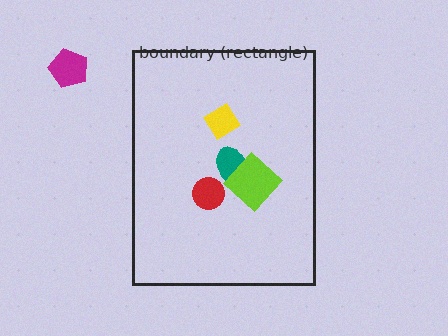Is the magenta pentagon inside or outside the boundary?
Outside.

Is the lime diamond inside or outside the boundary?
Inside.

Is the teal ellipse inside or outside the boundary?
Inside.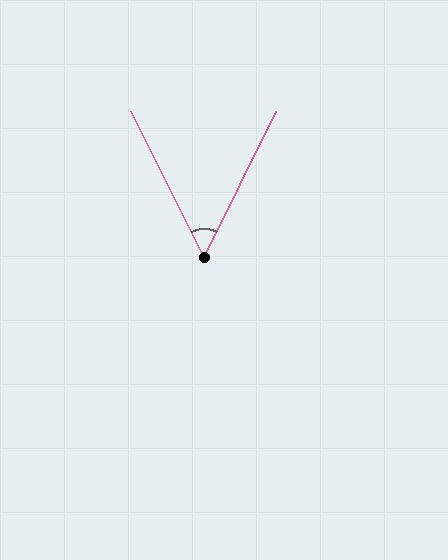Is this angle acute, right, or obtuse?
It is acute.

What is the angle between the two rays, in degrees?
Approximately 53 degrees.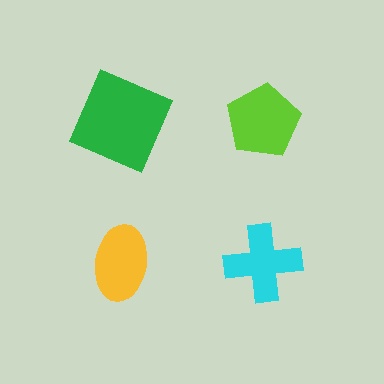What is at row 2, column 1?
A yellow ellipse.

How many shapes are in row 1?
2 shapes.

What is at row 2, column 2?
A cyan cross.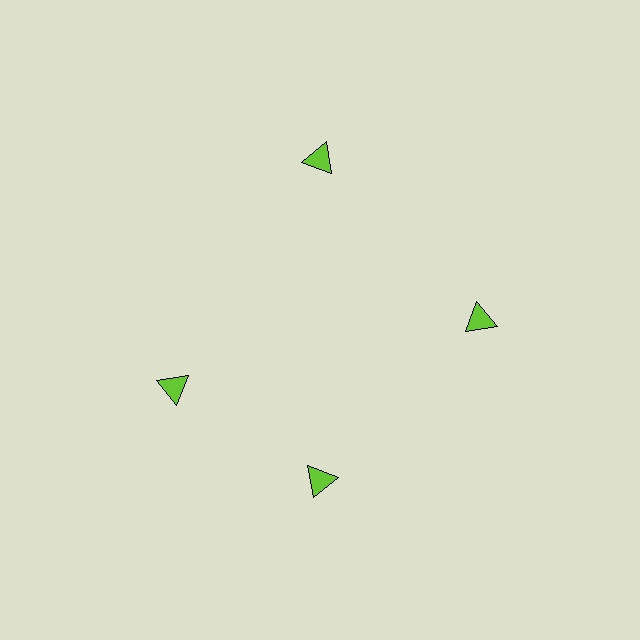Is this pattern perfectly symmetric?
No. The 4 lime triangles are arranged in a ring, but one element near the 9 o'clock position is rotated out of alignment along the ring, breaking the 4-fold rotational symmetry.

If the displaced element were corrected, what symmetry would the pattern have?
It would have 4-fold rotational symmetry — the pattern would map onto itself every 90 degrees.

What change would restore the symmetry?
The symmetry would be restored by rotating it back into even spacing with its neighbors so that all 4 triangles sit at equal angles and equal distance from the center.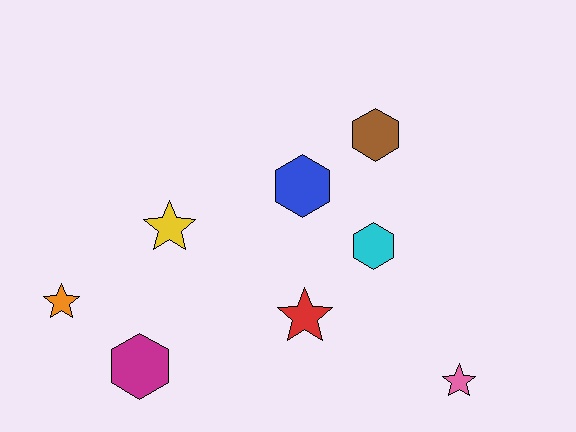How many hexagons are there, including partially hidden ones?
There are 4 hexagons.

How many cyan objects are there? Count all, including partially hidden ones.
There is 1 cyan object.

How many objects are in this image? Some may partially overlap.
There are 8 objects.